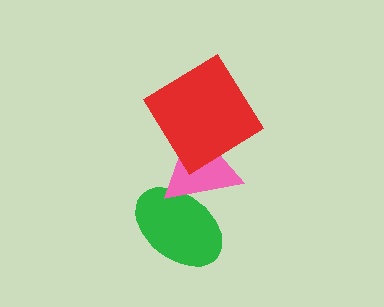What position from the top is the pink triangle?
The pink triangle is 2nd from the top.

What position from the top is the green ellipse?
The green ellipse is 3rd from the top.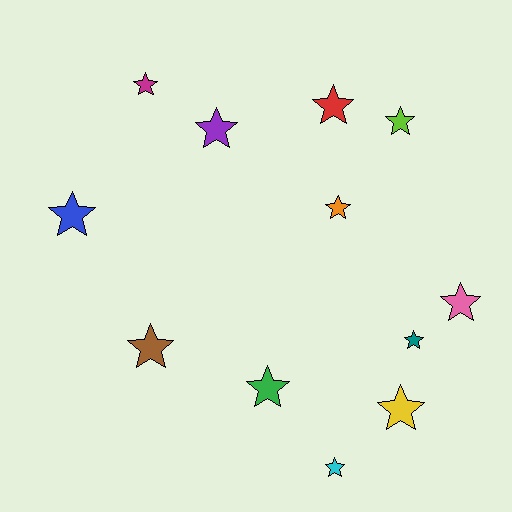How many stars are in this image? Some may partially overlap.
There are 12 stars.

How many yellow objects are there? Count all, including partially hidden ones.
There is 1 yellow object.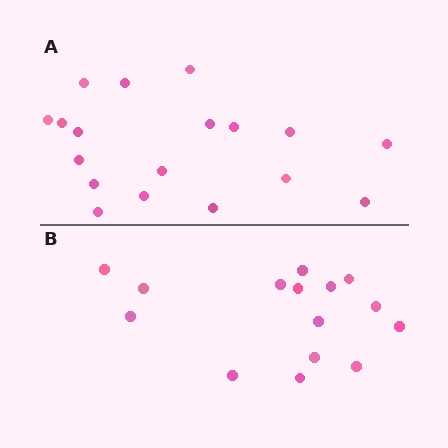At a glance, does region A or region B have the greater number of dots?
Region A (the top region) has more dots.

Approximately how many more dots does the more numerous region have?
Region A has just a few more — roughly 2 or 3 more dots than region B.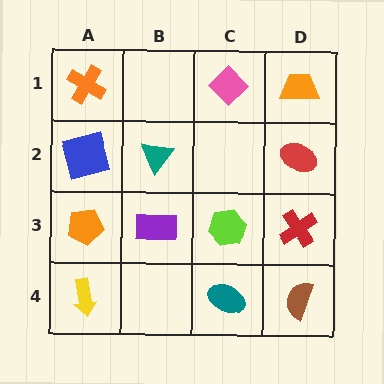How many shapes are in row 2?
3 shapes.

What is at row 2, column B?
A teal triangle.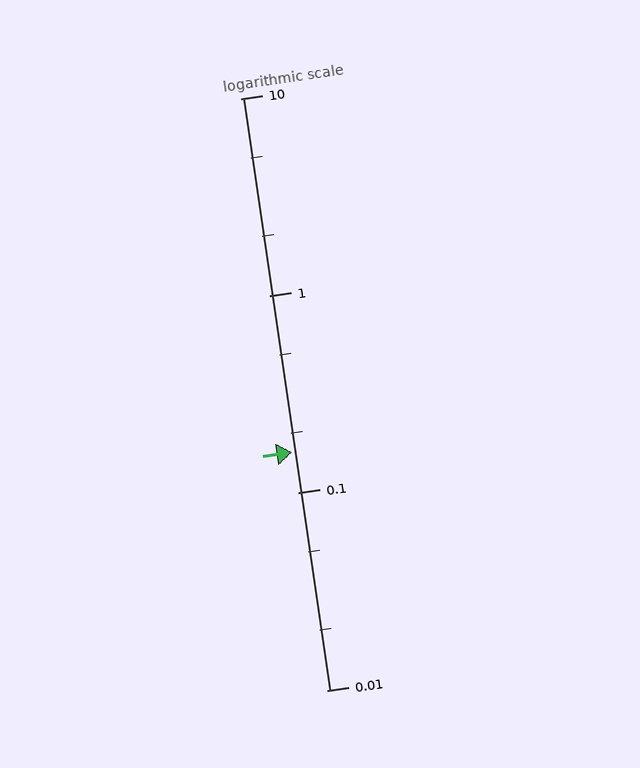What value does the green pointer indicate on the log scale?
The pointer indicates approximately 0.16.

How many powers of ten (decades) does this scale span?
The scale spans 3 decades, from 0.01 to 10.